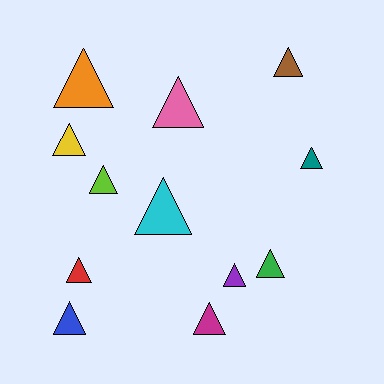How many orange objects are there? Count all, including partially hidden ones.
There is 1 orange object.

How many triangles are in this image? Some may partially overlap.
There are 12 triangles.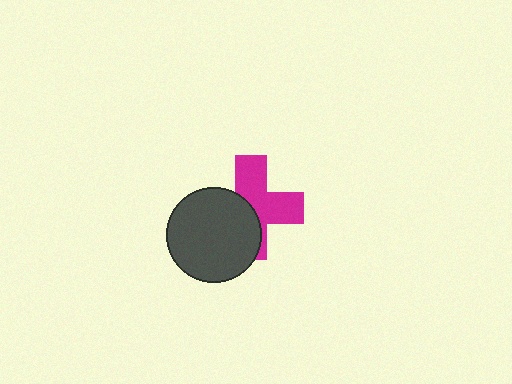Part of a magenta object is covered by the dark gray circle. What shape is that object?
It is a cross.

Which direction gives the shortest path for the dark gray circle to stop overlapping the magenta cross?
Moving toward the lower-left gives the shortest separation.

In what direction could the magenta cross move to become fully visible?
The magenta cross could move toward the upper-right. That would shift it out from behind the dark gray circle entirely.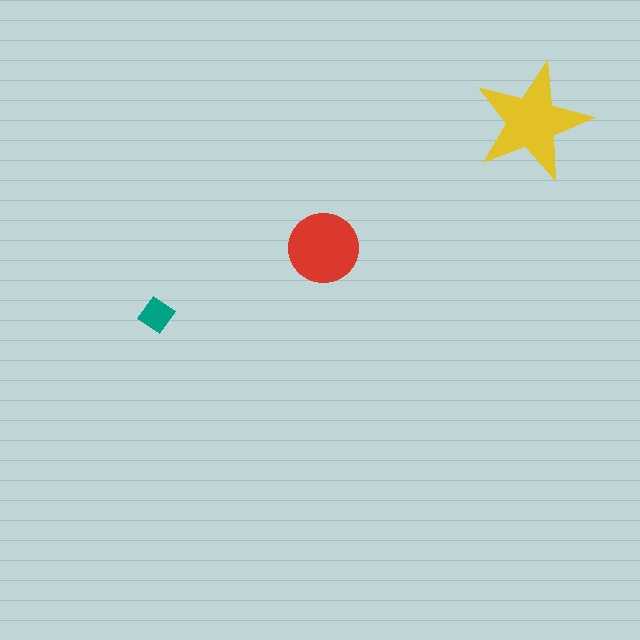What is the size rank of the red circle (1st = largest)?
2nd.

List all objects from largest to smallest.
The yellow star, the red circle, the teal diamond.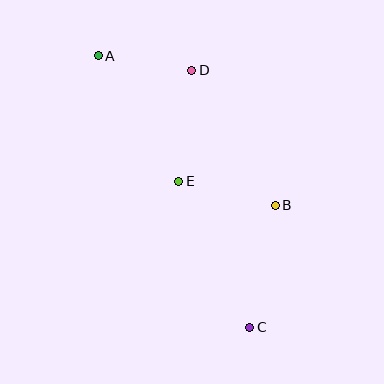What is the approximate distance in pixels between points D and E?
The distance between D and E is approximately 112 pixels.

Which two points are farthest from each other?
Points A and C are farthest from each other.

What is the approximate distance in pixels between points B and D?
The distance between B and D is approximately 158 pixels.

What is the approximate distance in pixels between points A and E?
The distance between A and E is approximately 149 pixels.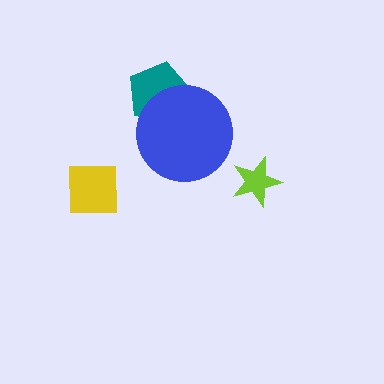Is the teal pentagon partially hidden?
Yes, it is partially covered by another shape.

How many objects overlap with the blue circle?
1 object overlaps with the blue circle.